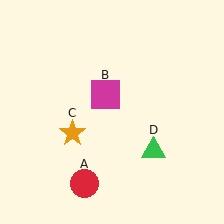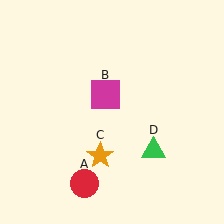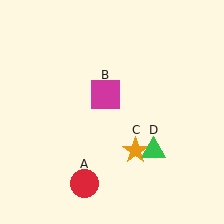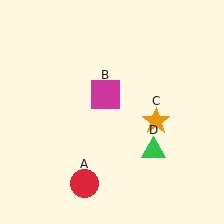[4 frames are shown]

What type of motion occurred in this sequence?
The orange star (object C) rotated counterclockwise around the center of the scene.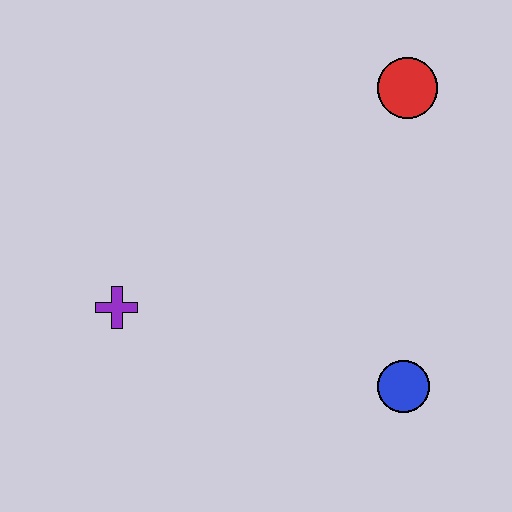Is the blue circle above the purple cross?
No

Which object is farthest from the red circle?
The purple cross is farthest from the red circle.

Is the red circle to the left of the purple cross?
No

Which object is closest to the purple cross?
The blue circle is closest to the purple cross.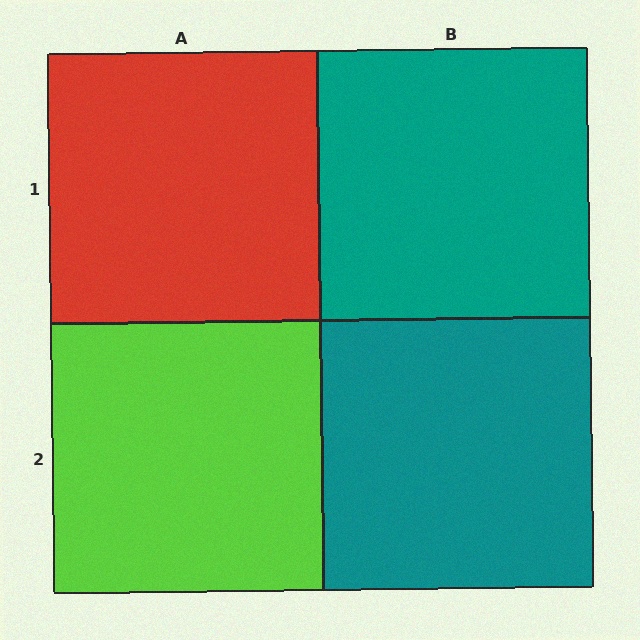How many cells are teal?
2 cells are teal.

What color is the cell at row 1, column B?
Teal.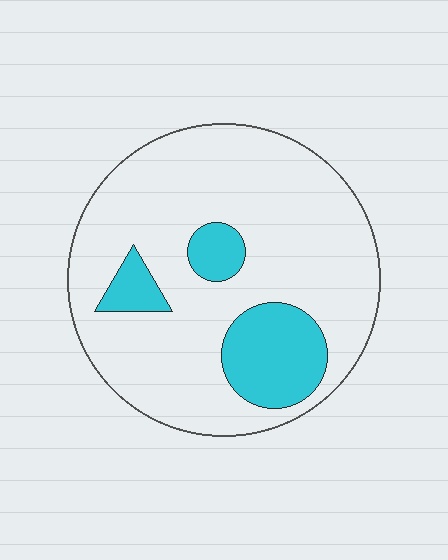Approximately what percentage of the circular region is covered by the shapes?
Approximately 20%.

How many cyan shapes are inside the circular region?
3.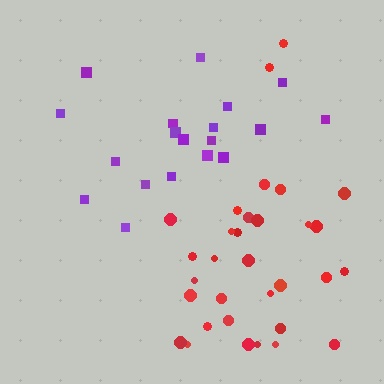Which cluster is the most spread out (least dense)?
Purple.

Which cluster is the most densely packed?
Red.